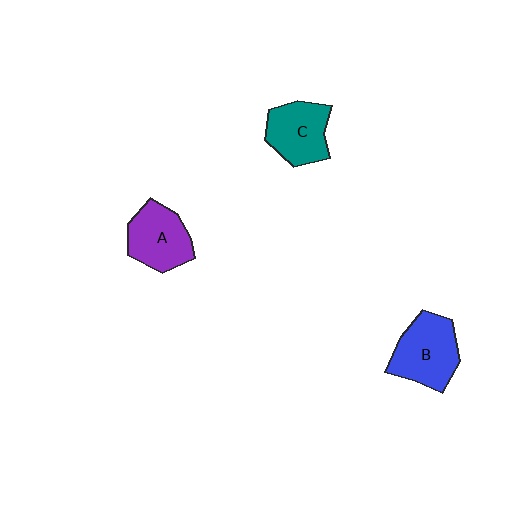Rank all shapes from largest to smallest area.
From largest to smallest: B (blue), A (purple), C (teal).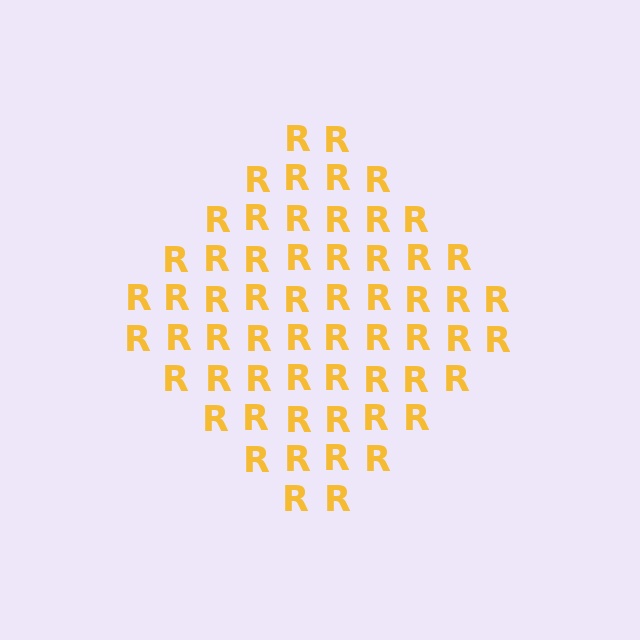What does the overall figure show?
The overall figure shows a diamond.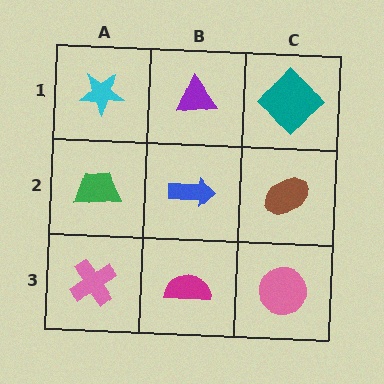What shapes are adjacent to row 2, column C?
A teal diamond (row 1, column C), a pink circle (row 3, column C), a blue arrow (row 2, column B).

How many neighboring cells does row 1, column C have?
2.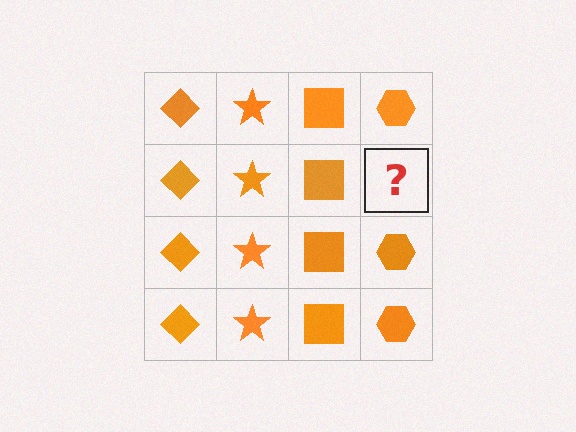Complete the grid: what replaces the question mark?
The question mark should be replaced with an orange hexagon.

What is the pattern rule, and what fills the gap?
The rule is that each column has a consistent shape. The gap should be filled with an orange hexagon.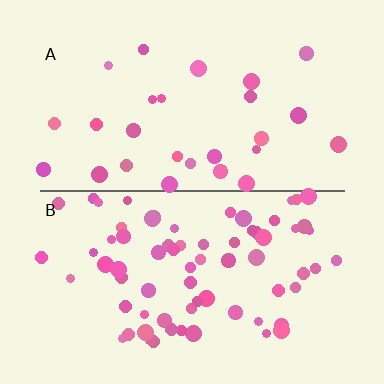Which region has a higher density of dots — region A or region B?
B (the bottom).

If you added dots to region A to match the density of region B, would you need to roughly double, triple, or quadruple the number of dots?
Approximately triple.